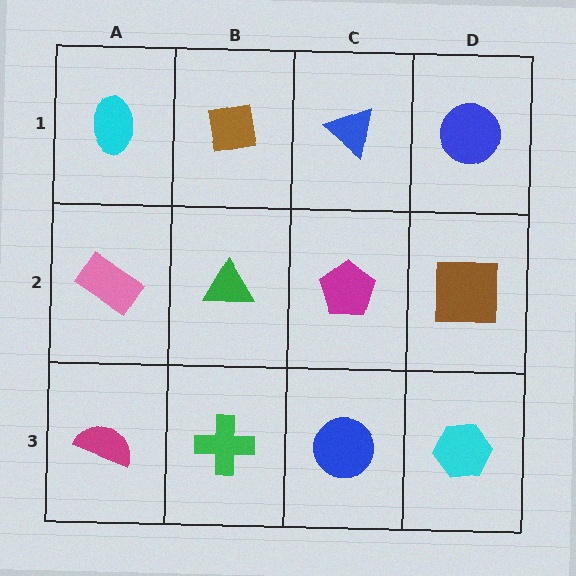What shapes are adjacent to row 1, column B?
A green triangle (row 2, column B), a cyan ellipse (row 1, column A), a blue triangle (row 1, column C).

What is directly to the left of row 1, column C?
A brown square.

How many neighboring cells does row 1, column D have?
2.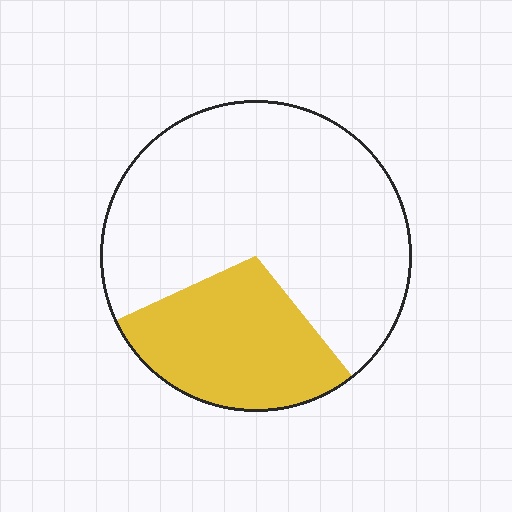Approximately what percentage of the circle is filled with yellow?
Approximately 30%.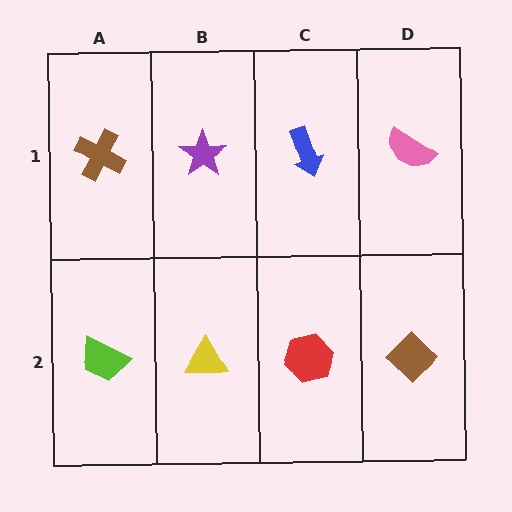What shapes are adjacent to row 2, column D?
A pink semicircle (row 1, column D), a red hexagon (row 2, column C).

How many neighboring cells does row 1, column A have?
2.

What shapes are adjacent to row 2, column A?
A brown cross (row 1, column A), a yellow triangle (row 2, column B).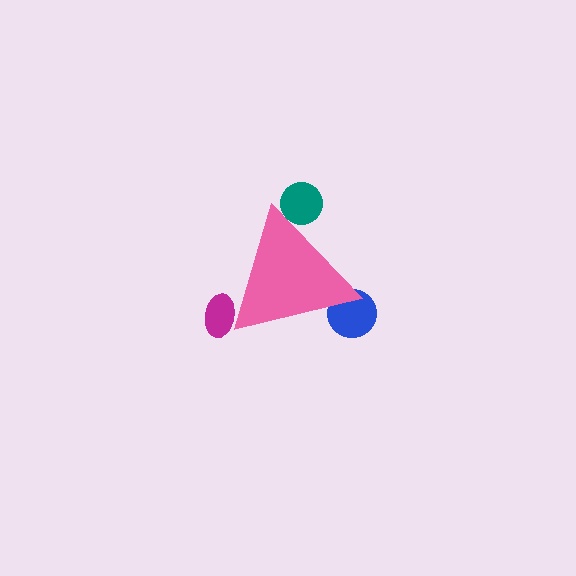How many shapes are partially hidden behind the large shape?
3 shapes are partially hidden.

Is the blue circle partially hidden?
Yes, the blue circle is partially hidden behind the pink triangle.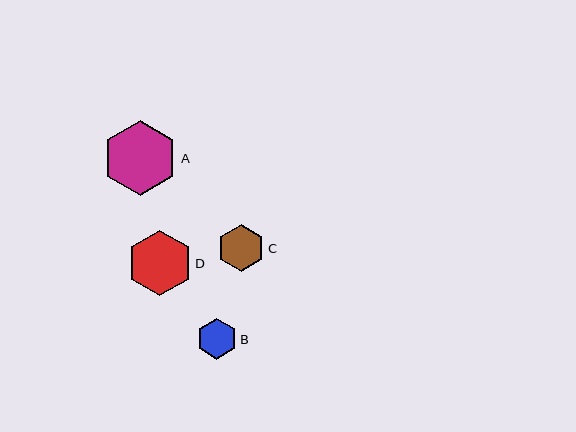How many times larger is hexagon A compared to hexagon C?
Hexagon A is approximately 1.6 times the size of hexagon C.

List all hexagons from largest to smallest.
From largest to smallest: A, D, C, B.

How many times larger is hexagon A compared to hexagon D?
Hexagon A is approximately 1.2 times the size of hexagon D.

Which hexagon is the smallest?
Hexagon B is the smallest with a size of approximately 41 pixels.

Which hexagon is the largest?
Hexagon A is the largest with a size of approximately 75 pixels.